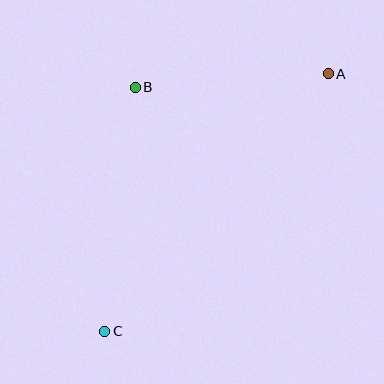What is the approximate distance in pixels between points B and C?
The distance between B and C is approximately 246 pixels.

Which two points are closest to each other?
Points A and B are closest to each other.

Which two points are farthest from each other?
Points A and C are farthest from each other.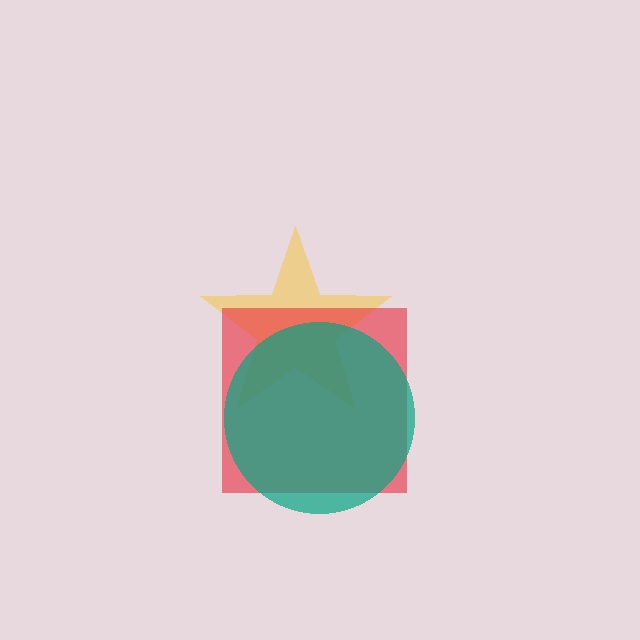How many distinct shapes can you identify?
There are 3 distinct shapes: a yellow star, a red square, a teal circle.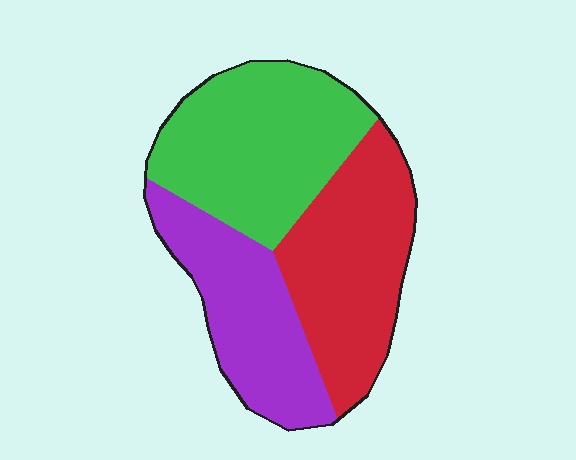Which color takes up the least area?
Purple, at roughly 30%.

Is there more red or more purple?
Red.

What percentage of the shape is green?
Green covers 38% of the shape.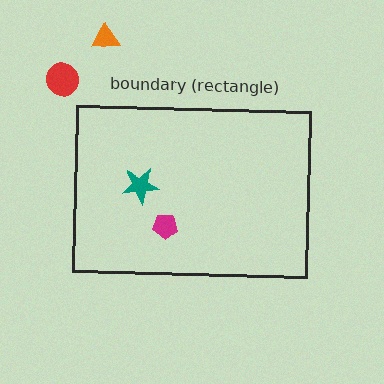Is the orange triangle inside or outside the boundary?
Outside.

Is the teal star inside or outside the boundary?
Inside.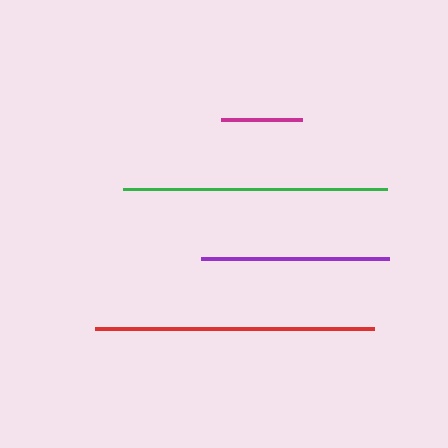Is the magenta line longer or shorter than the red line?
The red line is longer than the magenta line.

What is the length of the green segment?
The green segment is approximately 264 pixels long.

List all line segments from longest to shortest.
From longest to shortest: red, green, purple, magenta.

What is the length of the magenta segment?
The magenta segment is approximately 81 pixels long.